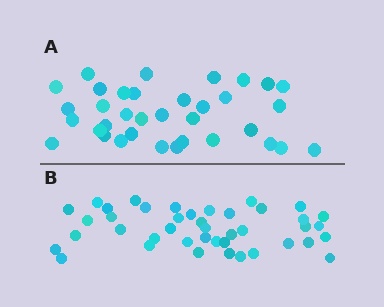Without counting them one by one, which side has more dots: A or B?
Region B (the bottom region) has more dots.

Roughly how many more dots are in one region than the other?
Region B has roughly 8 or so more dots than region A.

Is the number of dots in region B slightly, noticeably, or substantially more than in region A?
Region B has only slightly more — the two regions are fairly close. The ratio is roughly 1.2 to 1.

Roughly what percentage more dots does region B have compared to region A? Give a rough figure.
About 20% more.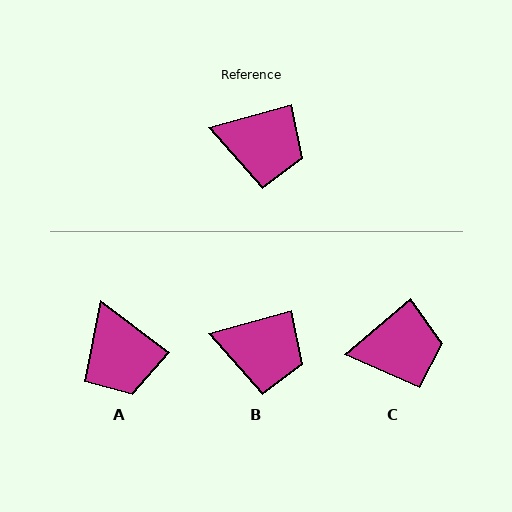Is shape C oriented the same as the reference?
No, it is off by about 25 degrees.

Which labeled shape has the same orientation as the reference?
B.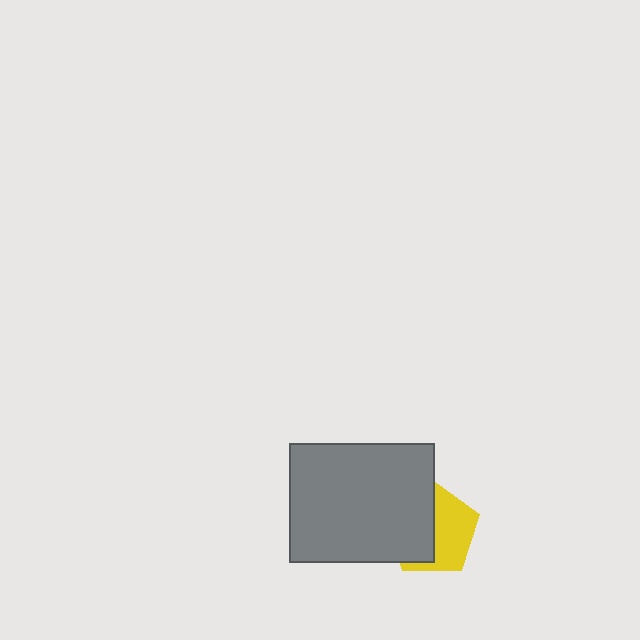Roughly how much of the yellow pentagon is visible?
About half of it is visible (roughly 49%).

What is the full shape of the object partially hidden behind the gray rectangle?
The partially hidden object is a yellow pentagon.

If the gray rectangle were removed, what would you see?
You would see the complete yellow pentagon.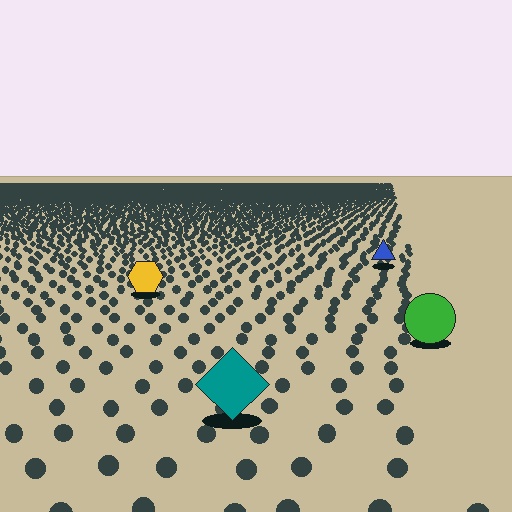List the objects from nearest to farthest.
From nearest to farthest: the teal diamond, the green circle, the yellow hexagon, the blue triangle.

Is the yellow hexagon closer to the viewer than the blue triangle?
Yes. The yellow hexagon is closer — you can tell from the texture gradient: the ground texture is coarser near it.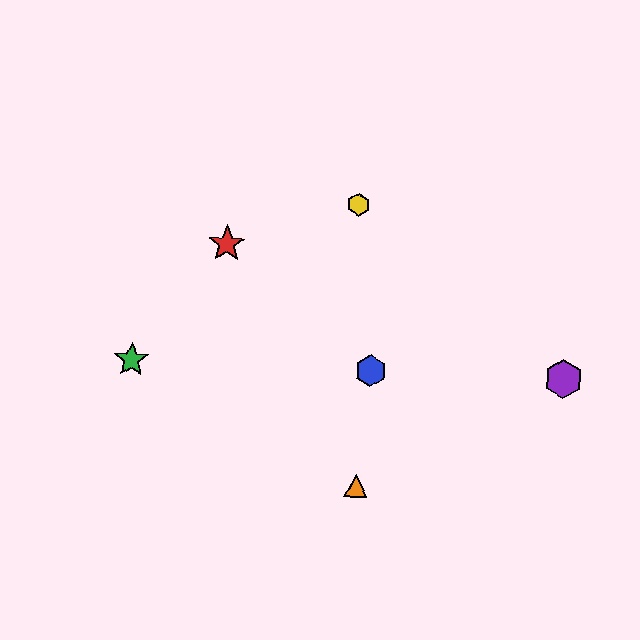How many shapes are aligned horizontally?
3 shapes (the blue hexagon, the green star, the purple hexagon) are aligned horizontally.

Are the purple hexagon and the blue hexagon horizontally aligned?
Yes, both are at y≈379.